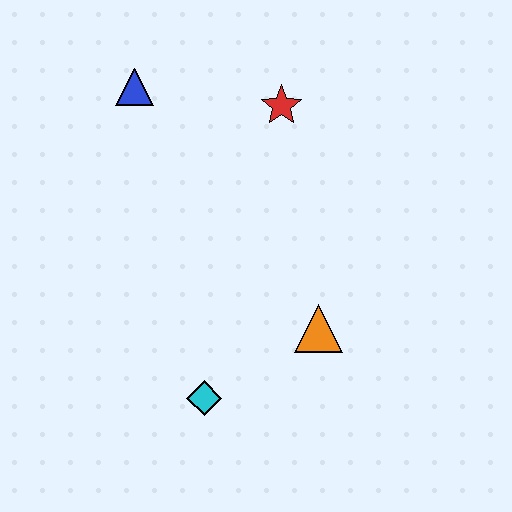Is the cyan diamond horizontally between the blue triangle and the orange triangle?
Yes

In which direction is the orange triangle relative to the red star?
The orange triangle is below the red star.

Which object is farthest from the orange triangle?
The blue triangle is farthest from the orange triangle.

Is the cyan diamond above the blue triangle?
No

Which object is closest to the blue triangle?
The red star is closest to the blue triangle.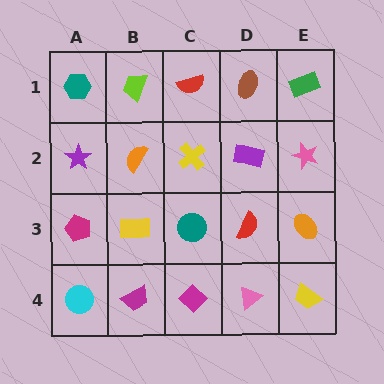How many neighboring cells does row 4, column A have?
2.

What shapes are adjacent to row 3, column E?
A pink star (row 2, column E), a yellow trapezoid (row 4, column E), a red semicircle (row 3, column D).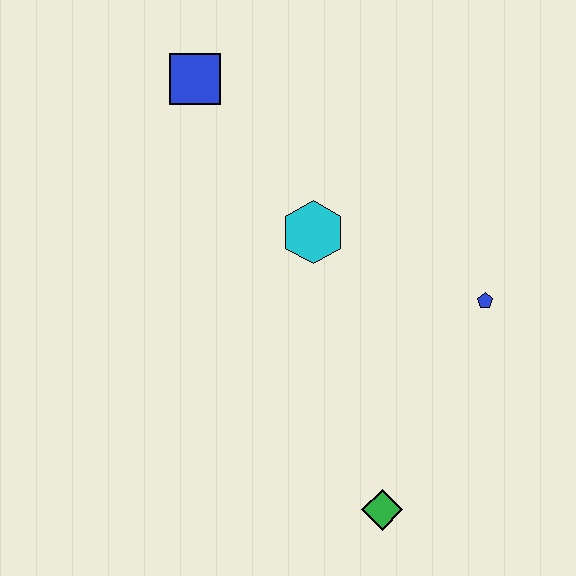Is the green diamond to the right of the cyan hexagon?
Yes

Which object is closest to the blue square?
The cyan hexagon is closest to the blue square.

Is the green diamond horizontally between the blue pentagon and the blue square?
Yes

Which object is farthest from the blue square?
The green diamond is farthest from the blue square.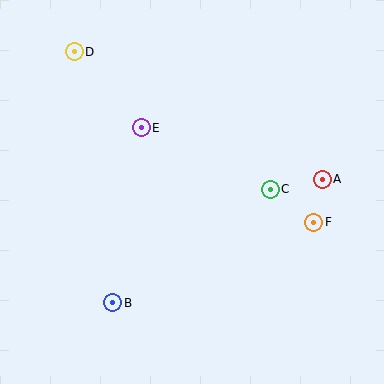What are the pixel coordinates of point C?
Point C is at (270, 189).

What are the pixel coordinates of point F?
Point F is at (314, 222).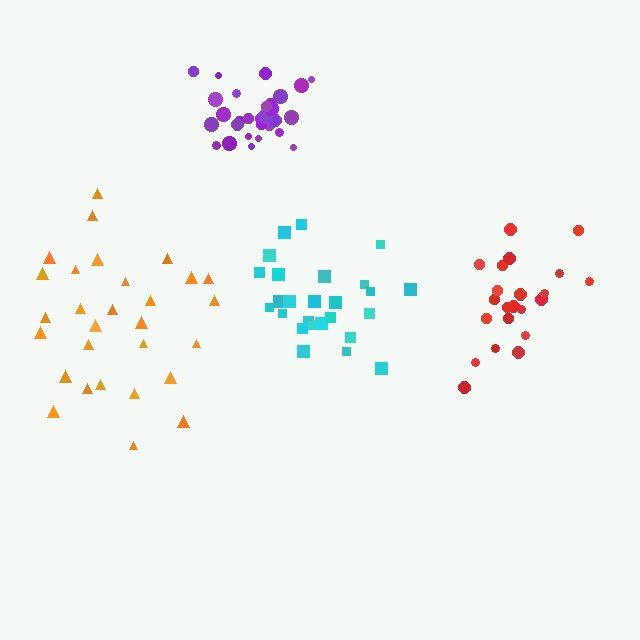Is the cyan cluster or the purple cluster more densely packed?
Purple.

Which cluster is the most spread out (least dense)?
Orange.